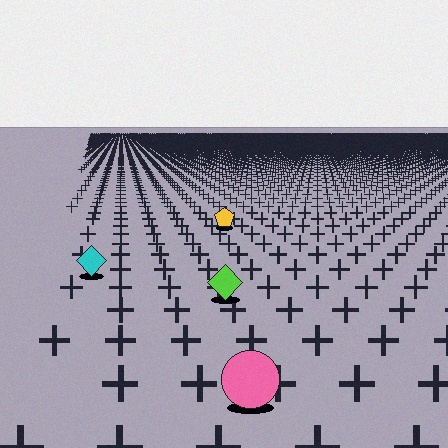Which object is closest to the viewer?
The pink circle is closest. The texture marks near it are larger and more spread out.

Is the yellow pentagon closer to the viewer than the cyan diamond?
No. The cyan diamond is closer — you can tell from the texture gradient: the ground texture is coarser near it.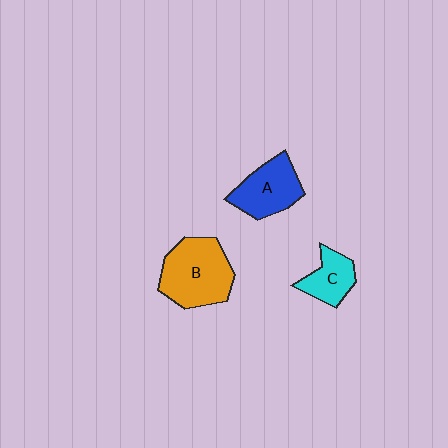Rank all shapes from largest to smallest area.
From largest to smallest: B (orange), A (blue), C (cyan).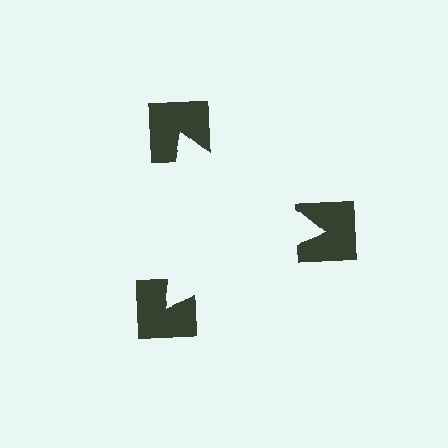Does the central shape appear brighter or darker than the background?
It typically appears slightly brighter than the background, even though no actual brightness change is drawn.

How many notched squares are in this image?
There are 3 — one at each vertex of the illusory triangle.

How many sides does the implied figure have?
3 sides.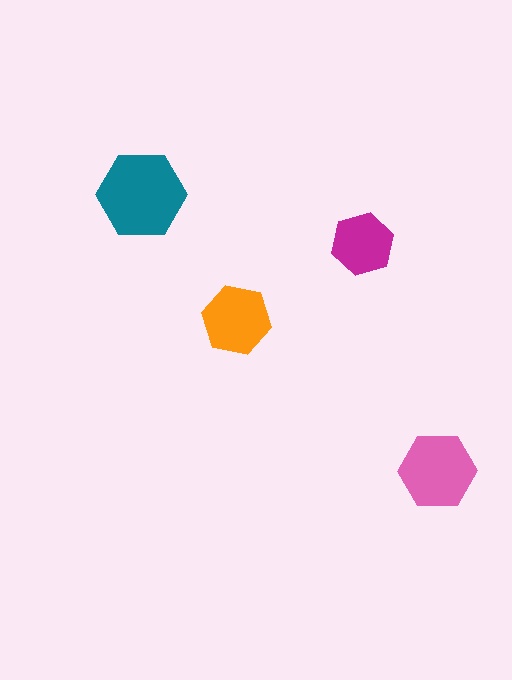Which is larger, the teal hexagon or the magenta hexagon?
The teal one.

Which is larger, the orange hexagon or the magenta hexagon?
The orange one.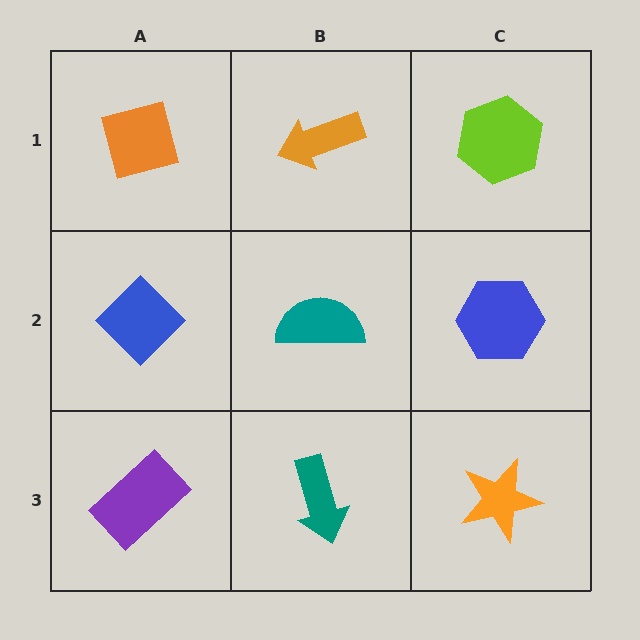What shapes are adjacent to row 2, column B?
An orange arrow (row 1, column B), a teal arrow (row 3, column B), a blue diamond (row 2, column A), a blue hexagon (row 2, column C).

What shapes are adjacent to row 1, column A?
A blue diamond (row 2, column A), an orange arrow (row 1, column B).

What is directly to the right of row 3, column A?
A teal arrow.